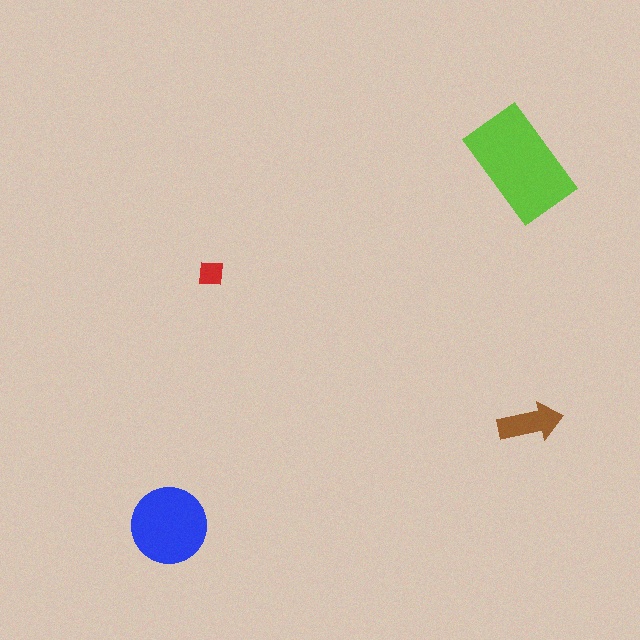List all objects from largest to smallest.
The lime rectangle, the blue circle, the brown arrow, the red square.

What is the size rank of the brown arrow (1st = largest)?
3rd.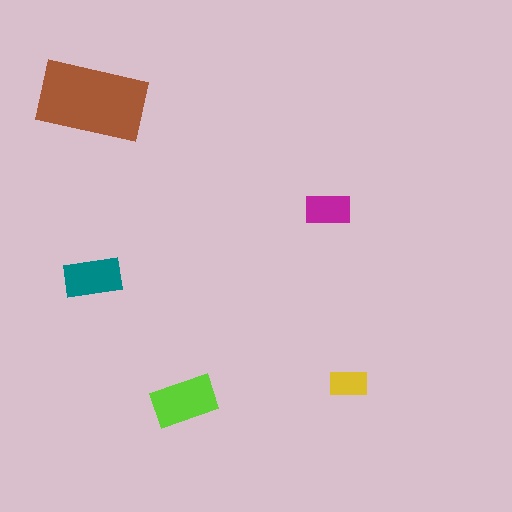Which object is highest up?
The brown rectangle is topmost.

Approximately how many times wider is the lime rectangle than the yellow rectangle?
About 1.5 times wider.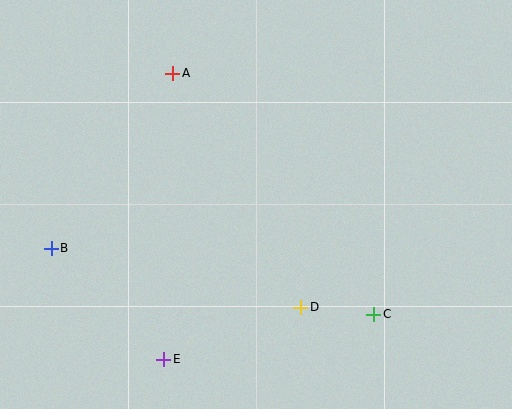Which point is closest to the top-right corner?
Point C is closest to the top-right corner.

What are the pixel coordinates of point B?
Point B is at (51, 248).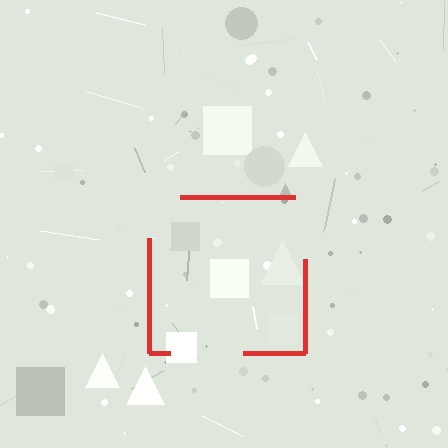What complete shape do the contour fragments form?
The contour fragments form a square.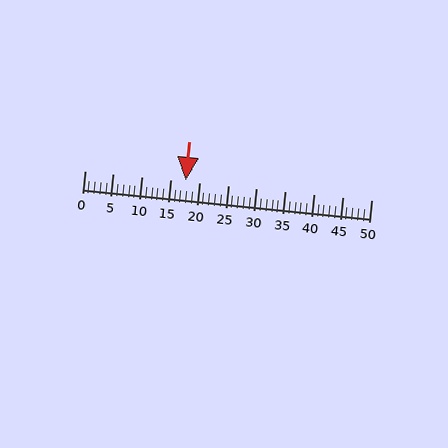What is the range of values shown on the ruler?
The ruler shows values from 0 to 50.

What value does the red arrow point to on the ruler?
The red arrow points to approximately 18.